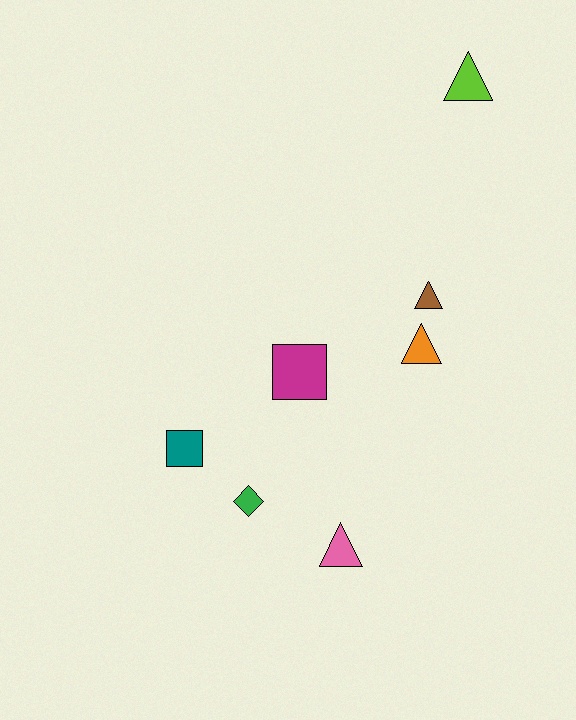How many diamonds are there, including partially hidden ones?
There is 1 diamond.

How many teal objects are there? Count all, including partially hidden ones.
There is 1 teal object.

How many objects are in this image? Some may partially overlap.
There are 7 objects.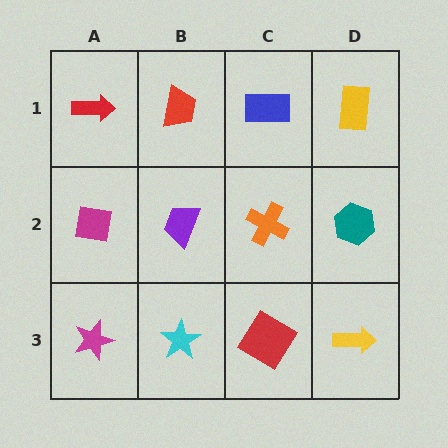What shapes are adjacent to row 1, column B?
A purple trapezoid (row 2, column B), a red arrow (row 1, column A), a blue rectangle (row 1, column C).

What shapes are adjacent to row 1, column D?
A teal hexagon (row 2, column D), a blue rectangle (row 1, column C).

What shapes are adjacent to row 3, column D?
A teal hexagon (row 2, column D), a red diamond (row 3, column C).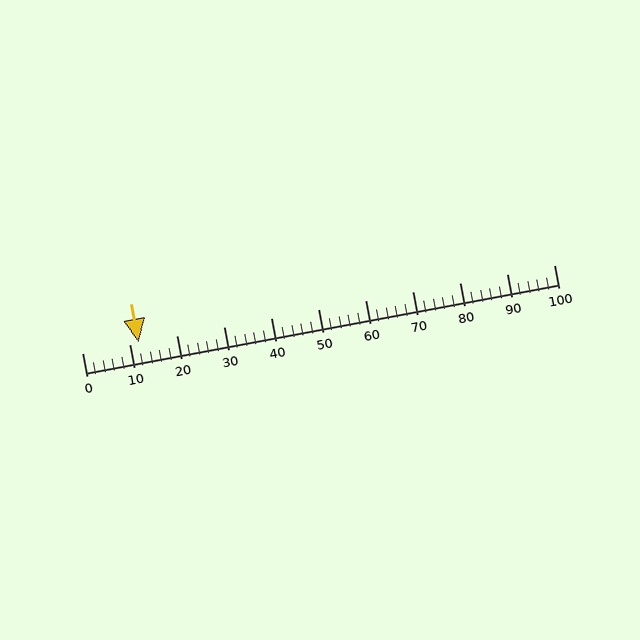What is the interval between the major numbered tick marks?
The major tick marks are spaced 10 units apart.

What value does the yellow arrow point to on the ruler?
The yellow arrow points to approximately 12.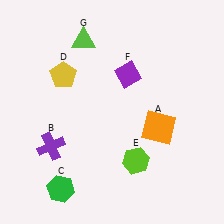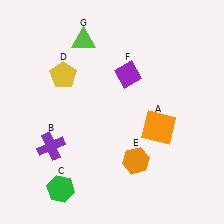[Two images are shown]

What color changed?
The hexagon (E) changed from lime in Image 1 to orange in Image 2.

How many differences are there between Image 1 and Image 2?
There is 1 difference between the two images.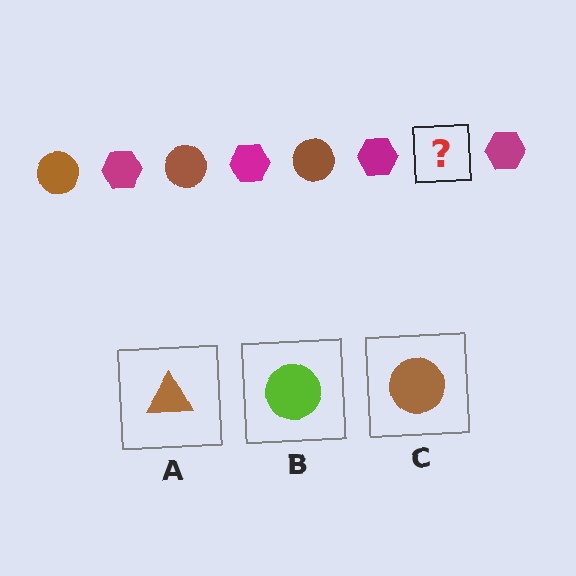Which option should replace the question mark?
Option C.